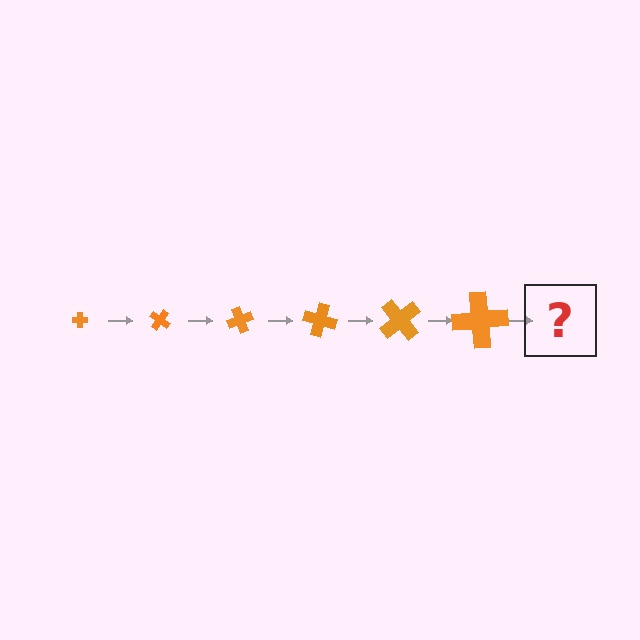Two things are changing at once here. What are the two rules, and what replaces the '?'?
The two rules are that the cross grows larger each step and it rotates 35 degrees each step. The '?' should be a cross, larger than the previous one and rotated 210 degrees from the start.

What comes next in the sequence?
The next element should be a cross, larger than the previous one and rotated 210 degrees from the start.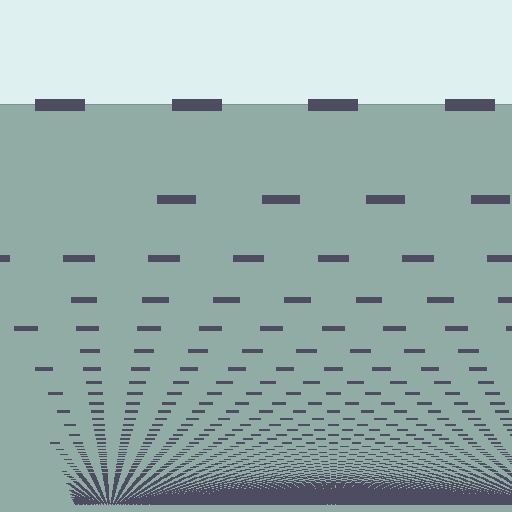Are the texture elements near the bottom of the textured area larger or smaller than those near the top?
Smaller. The gradient is inverted — elements near the bottom are smaller and denser.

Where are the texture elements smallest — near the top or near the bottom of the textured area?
Near the bottom.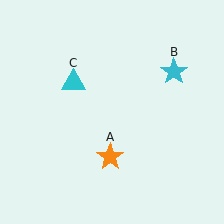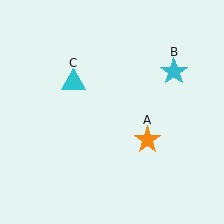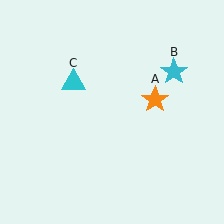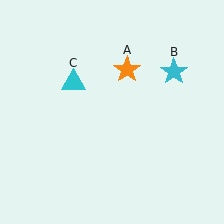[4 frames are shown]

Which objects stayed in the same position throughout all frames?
Cyan star (object B) and cyan triangle (object C) remained stationary.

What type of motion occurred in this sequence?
The orange star (object A) rotated counterclockwise around the center of the scene.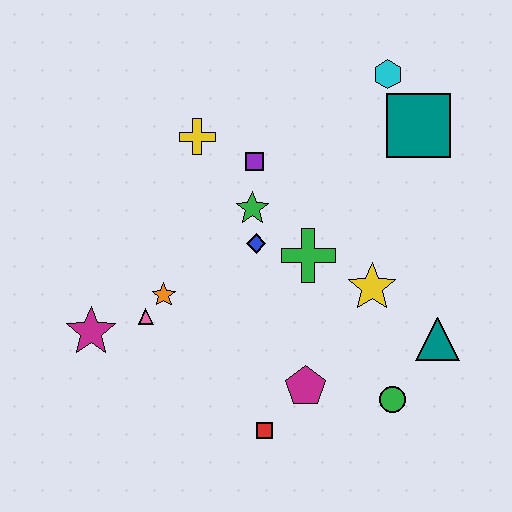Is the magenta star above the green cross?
No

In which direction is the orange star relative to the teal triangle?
The orange star is to the left of the teal triangle.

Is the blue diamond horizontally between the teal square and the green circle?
No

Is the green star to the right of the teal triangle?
No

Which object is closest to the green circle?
The teal triangle is closest to the green circle.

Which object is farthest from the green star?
The green circle is farthest from the green star.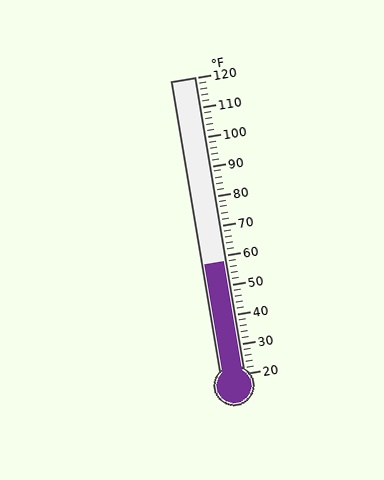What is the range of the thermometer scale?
The thermometer scale ranges from 20°F to 120°F.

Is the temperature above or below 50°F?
The temperature is above 50°F.